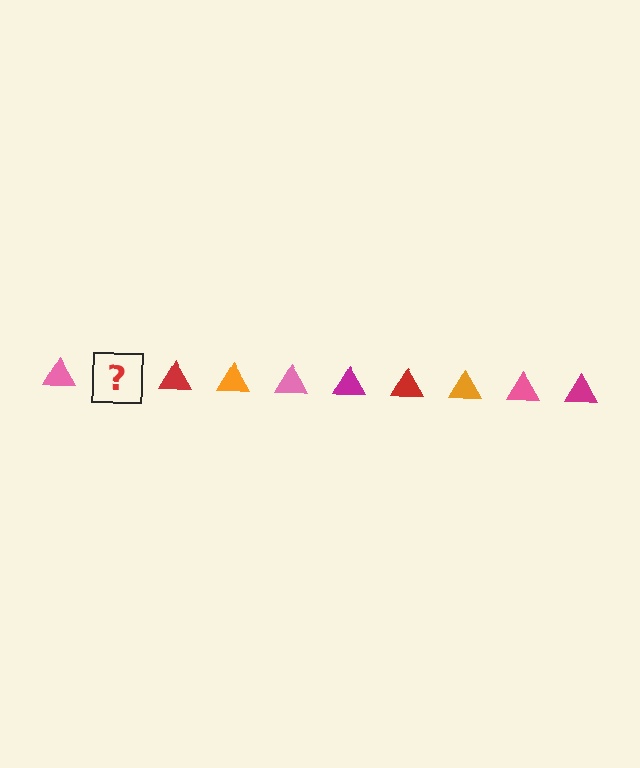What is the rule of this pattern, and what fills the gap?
The rule is that the pattern cycles through pink, magenta, red, orange triangles. The gap should be filled with a magenta triangle.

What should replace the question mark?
The question mark should be replaced with a magenta triangle.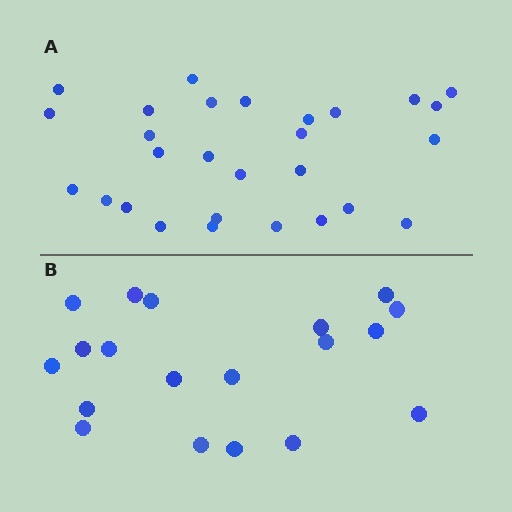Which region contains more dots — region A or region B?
Region A (the top region) has more dots.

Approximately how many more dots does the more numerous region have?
Region A has roughly 8 or so more dots than region B.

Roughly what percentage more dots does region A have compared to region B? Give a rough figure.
About 45% more.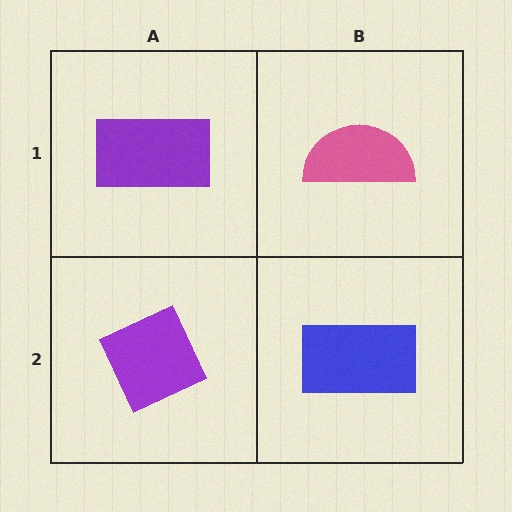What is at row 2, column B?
A blue rectangle.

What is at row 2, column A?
A purple diamond.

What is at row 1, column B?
A pink semicircle.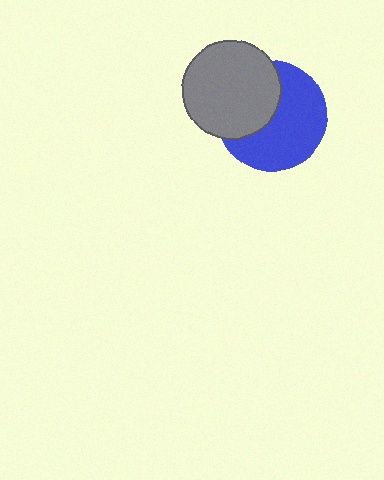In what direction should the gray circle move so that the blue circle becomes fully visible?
The gray circle should move toward the upper-left. That is the shortest direction to clear the overlap and leave the blue circle fully visible.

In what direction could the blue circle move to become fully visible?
The blue circle could move toward the lower-right. That would shift it out from behind the gray circle entirely.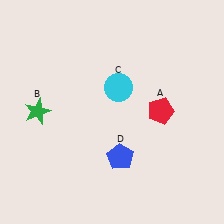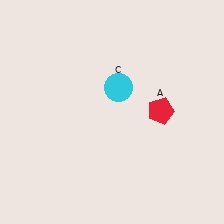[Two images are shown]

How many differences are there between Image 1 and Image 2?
There are 2 differences between the two images.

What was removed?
The blue pentagon (D), the green star (B) were removed in Image 2.